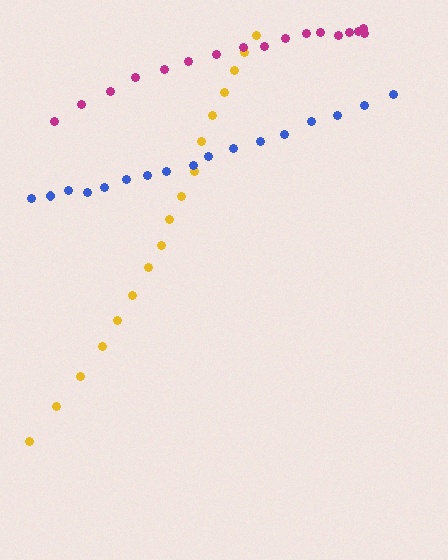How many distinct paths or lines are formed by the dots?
There are 3 distinct paths.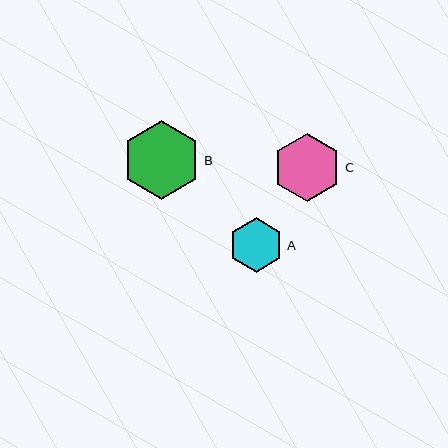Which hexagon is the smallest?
Hexagon A is the smallest with a size of approximately 55 pixels.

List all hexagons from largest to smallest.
From largest to smallest: B, C, A.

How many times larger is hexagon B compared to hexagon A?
Hexagon B is approximately 1.4 times the size of hexagon A.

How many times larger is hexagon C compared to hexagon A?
Hexagon C is approximately 1.2 times the size of hexagon A.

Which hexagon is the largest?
Hexagon B is the largest with a size of approximately 79 pixels.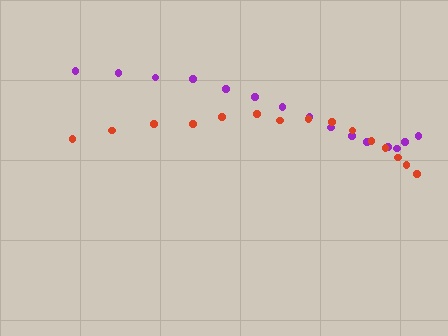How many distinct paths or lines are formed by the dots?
There are 2 distinct paths.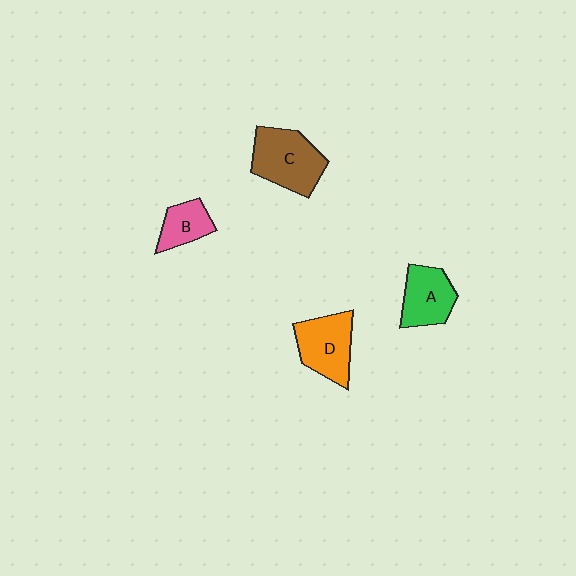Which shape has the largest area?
Shape C (brown).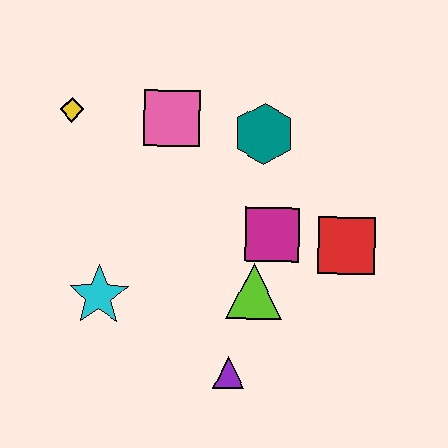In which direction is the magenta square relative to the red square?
The magenta square is to the left of the red square.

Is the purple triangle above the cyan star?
No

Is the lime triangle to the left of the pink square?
No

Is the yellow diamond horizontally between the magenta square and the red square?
No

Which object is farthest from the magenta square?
The yellow diamond is farthest from the magenta square.